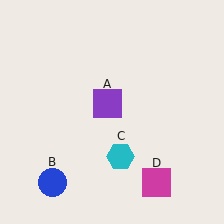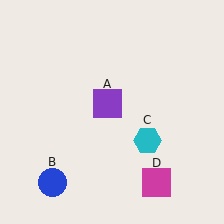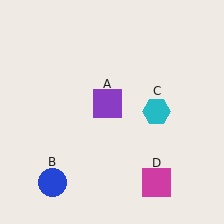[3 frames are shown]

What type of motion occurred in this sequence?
The cyan hexagon (object C) rotated counterclockwise around the center of the scene.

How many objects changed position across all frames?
1 object changed position: cyan hexagon (object C).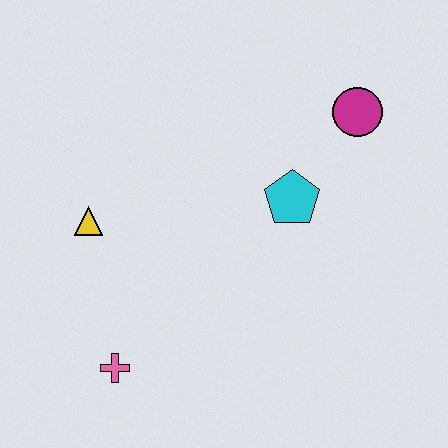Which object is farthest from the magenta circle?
The pink cross is farthest from the magenta circle.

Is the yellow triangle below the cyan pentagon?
Yes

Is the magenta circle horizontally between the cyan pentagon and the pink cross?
No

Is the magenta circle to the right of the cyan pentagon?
Yes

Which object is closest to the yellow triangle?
The pink cross is closest to the yellow triangle.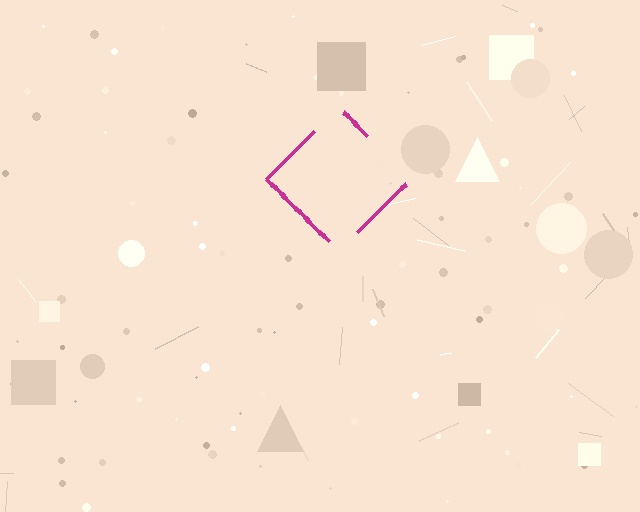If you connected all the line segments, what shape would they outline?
They would outline a diamond.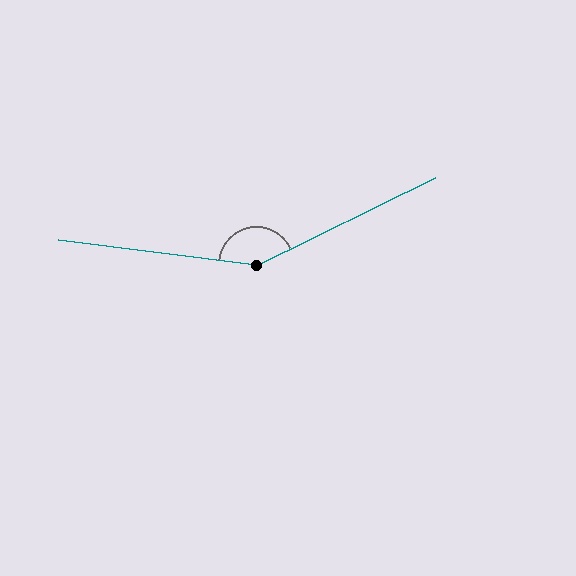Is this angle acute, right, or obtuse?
It is obtuse.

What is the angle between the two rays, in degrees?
Approximately 147 degrees.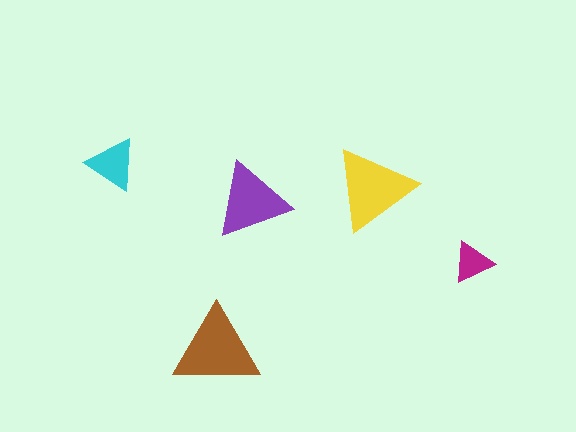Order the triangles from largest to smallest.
the brown one, the yellow one, the purple one, the cyan one, the magenta one.